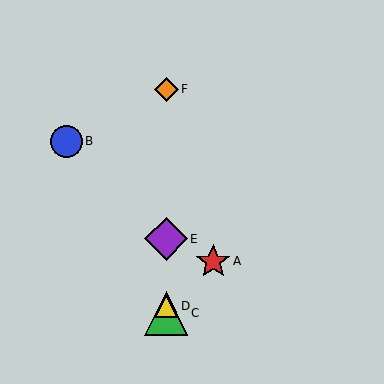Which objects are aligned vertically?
Objects C, D, E, F are aligned vertically.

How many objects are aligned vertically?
4 objects (C, D, E, F) are aligned vertically.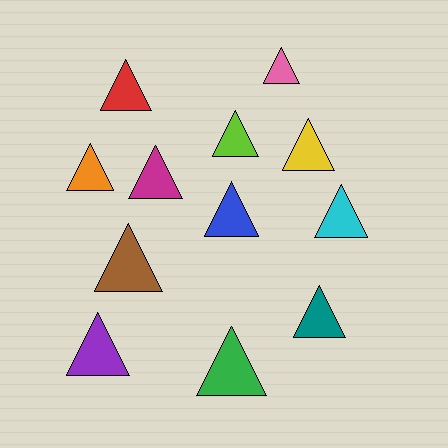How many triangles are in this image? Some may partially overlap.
There are 12 triangles.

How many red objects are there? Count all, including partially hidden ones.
There is 1 red object.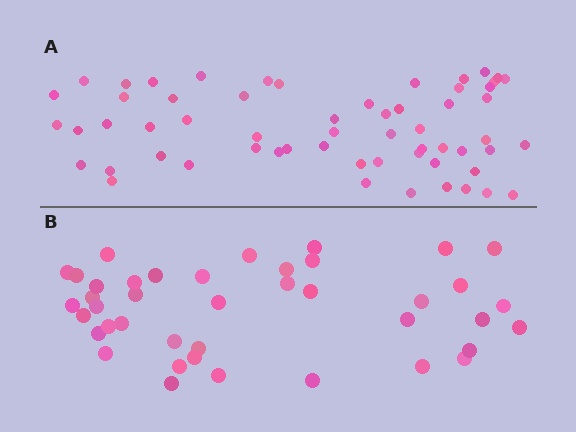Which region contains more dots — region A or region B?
Region A (the top region) has more dots.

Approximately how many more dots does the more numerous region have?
Region A has approximately 20 more dots than region B.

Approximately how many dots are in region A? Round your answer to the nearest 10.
About 60 dots. (The exact count is 59, which rounds to 60.)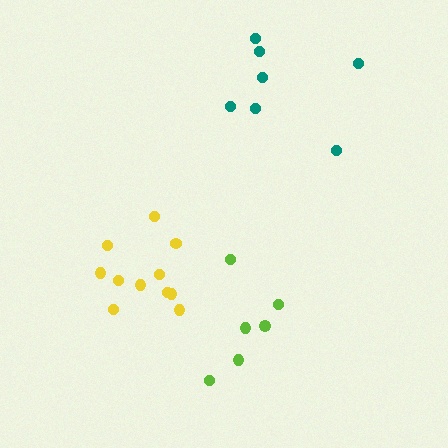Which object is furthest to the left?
The yellow cluster is leftmost.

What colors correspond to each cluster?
The clusters are colored: teal, lime, yellow.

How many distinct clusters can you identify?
There are 3 distinct clusters.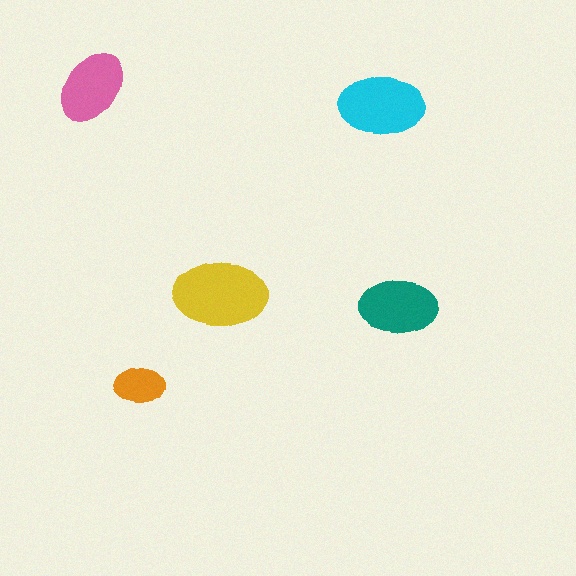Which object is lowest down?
The orange ellipse is bottommost.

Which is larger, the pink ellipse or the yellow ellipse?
The yellow one.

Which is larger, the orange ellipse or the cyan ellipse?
The cyan one.